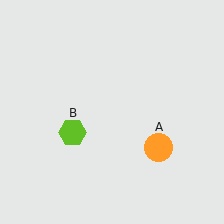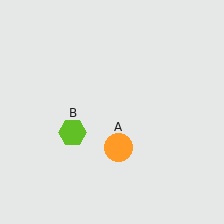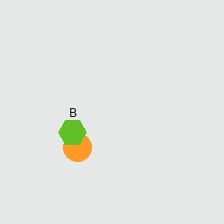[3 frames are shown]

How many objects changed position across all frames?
1 object changed position: orange circle (object A).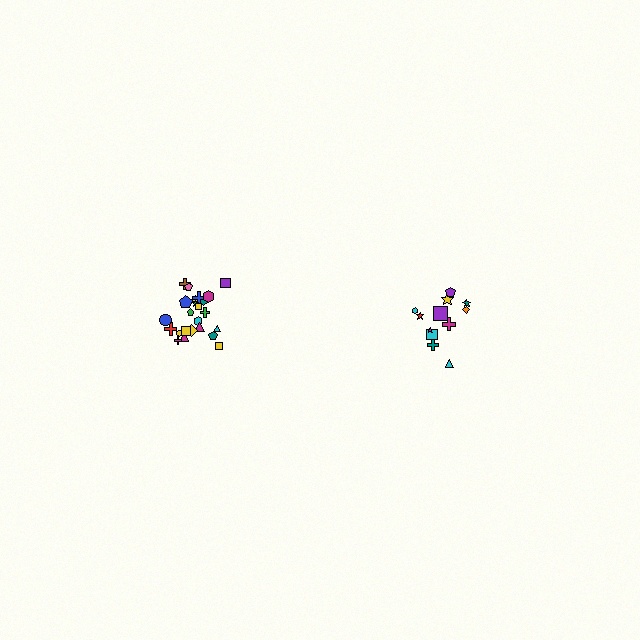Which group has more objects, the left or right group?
The left group.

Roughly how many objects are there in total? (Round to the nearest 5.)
Roughly 35 objects in total.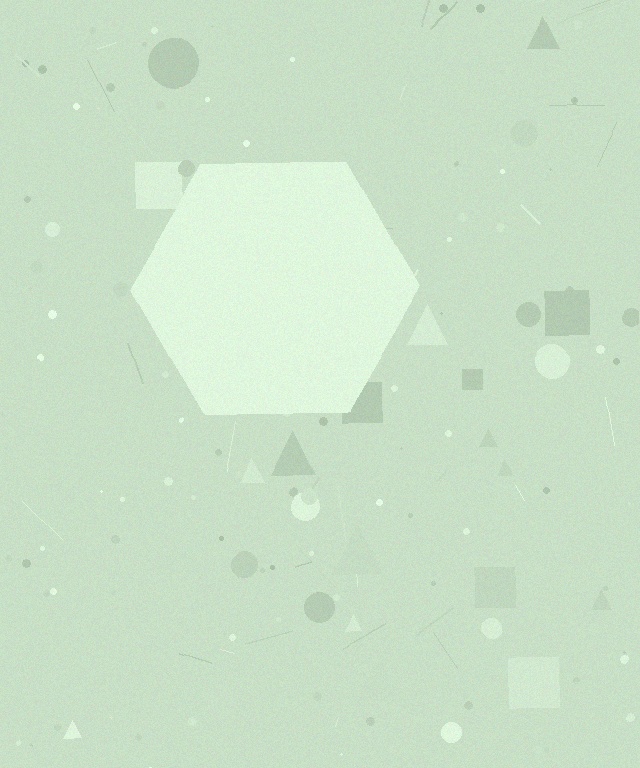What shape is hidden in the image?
A hexagon is hidden in the image.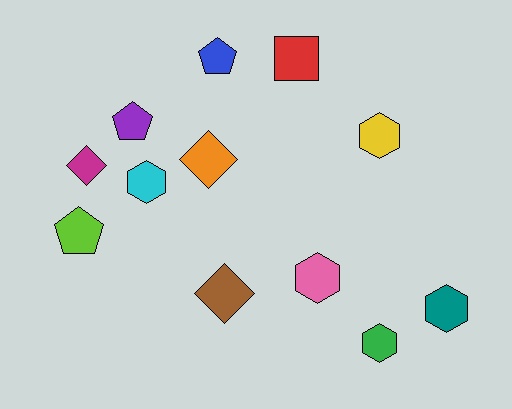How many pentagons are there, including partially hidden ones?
There are 3 pentagons.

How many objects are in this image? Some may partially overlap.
There are 12 objects.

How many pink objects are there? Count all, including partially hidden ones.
There is 1 pink object.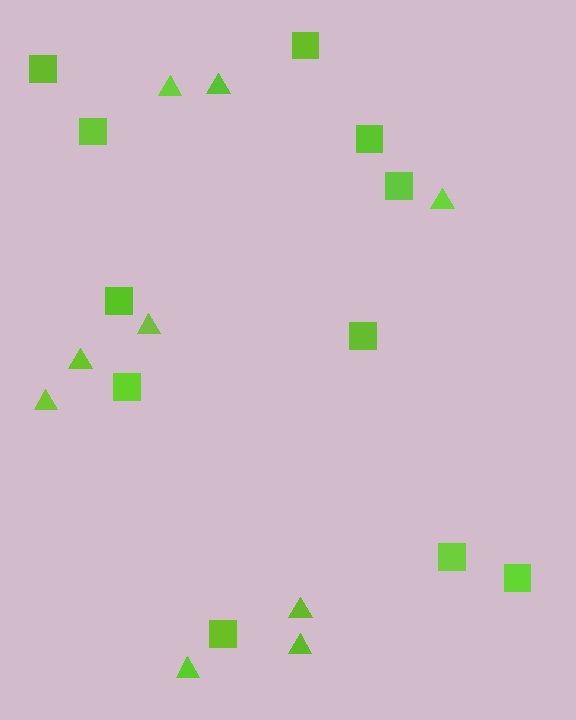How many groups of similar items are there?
There are 2 groups: one group of triangles (9) and one group of squares (11).